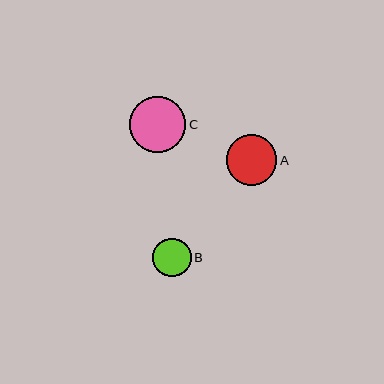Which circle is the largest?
Circle C is the largest with a size of approximately 56 pixels.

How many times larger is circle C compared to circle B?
Circle C is approximately 1.5 times the size of circle B.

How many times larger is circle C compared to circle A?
Circle C is approximately 1.1 times the size of circle A.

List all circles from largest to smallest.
From largest to smallest: C, A, B.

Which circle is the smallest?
Circle B is the smallest with a size of approximately 39 pixels.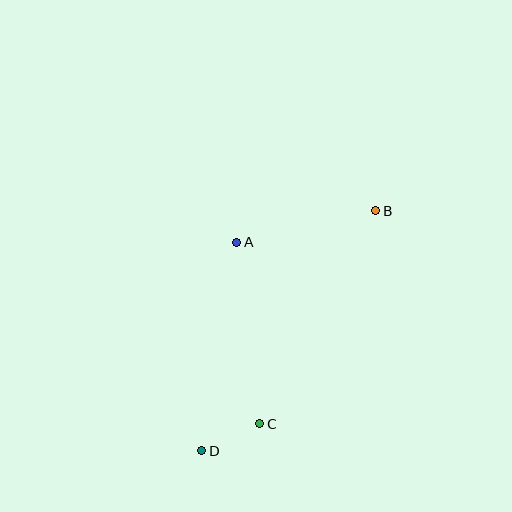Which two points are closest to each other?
Points C and D are closest to each other.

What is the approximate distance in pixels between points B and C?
The distance between B and C is approximately 242 pixels.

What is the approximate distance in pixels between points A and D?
The distance between A and D is approximately 212 pixels.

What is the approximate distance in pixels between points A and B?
The distance between A and B is approximately 143 pixels.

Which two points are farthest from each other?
Points B and D are farthest from each other.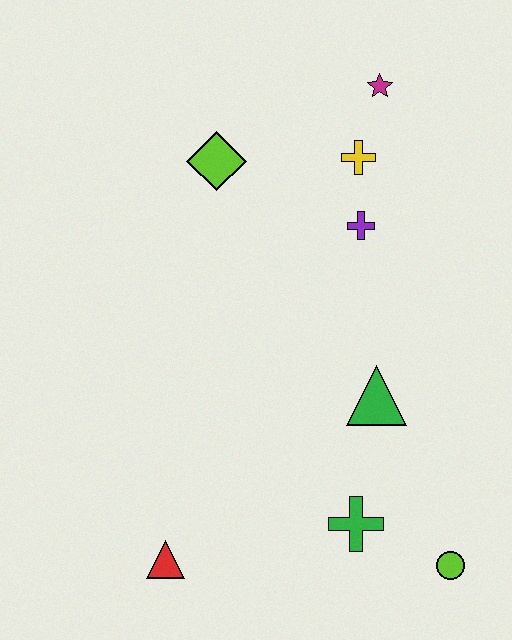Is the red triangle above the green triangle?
No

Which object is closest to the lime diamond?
The yellow cross is closest to the lime diamond.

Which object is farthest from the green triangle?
The magenta star is farthest from the green triangle.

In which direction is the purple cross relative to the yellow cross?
The purple cross is below the yellow cross.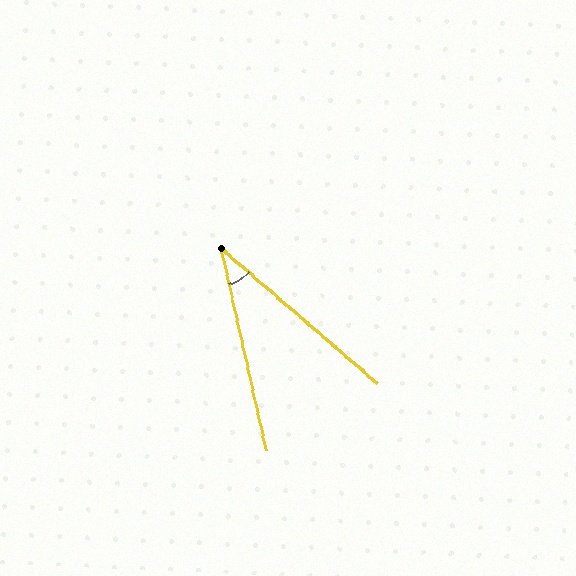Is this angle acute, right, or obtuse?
It is acute.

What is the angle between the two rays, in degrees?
Approximately 36 degrees.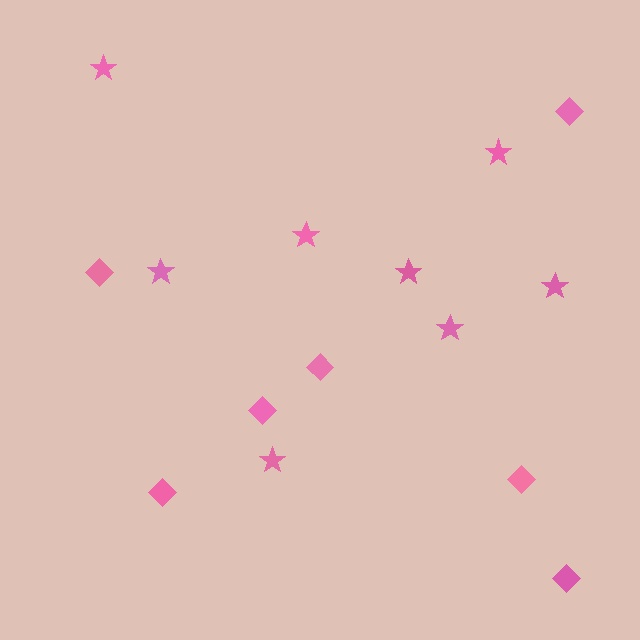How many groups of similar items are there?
There are 2 groups: one group of diamonds (7) and one group of stars (8).